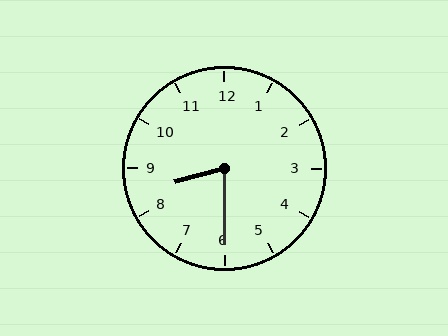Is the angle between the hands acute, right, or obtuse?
It is acute.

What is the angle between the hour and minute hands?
Approximately 75 degrees.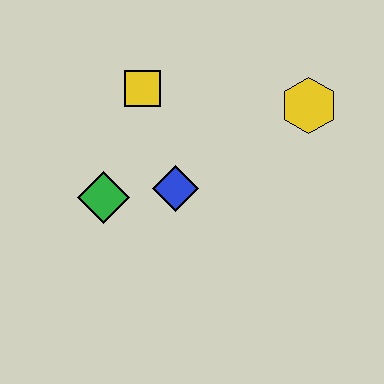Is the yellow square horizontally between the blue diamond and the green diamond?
Yes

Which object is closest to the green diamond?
The blue diamond is closest to the green diamond.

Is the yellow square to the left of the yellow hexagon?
Yes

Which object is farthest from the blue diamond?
The yellow hexagon is farthest from the blue diamond.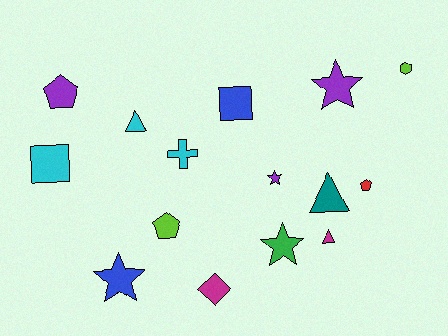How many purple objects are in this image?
There are 3 purple objects.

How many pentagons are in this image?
There are 3 pentagons.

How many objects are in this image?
There are 15 objects.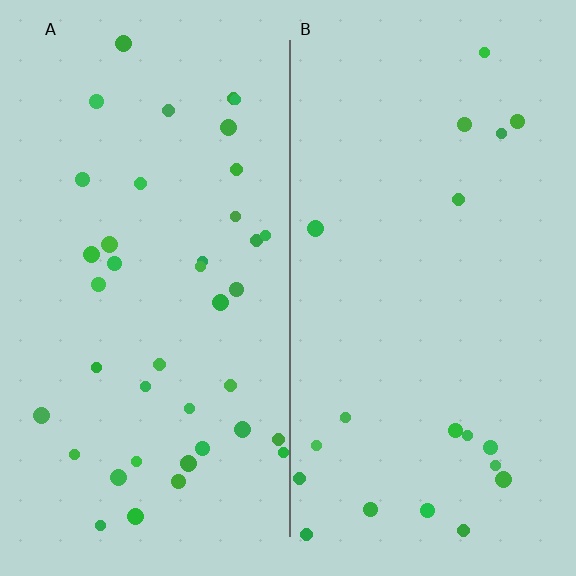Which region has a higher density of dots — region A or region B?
A (the left).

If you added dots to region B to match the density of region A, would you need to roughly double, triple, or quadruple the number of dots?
Approximately double.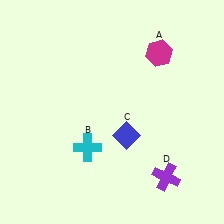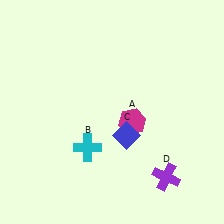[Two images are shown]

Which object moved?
The magenta hexagon (A) moved down.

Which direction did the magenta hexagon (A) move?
The magenta hexagon (A) moved down.